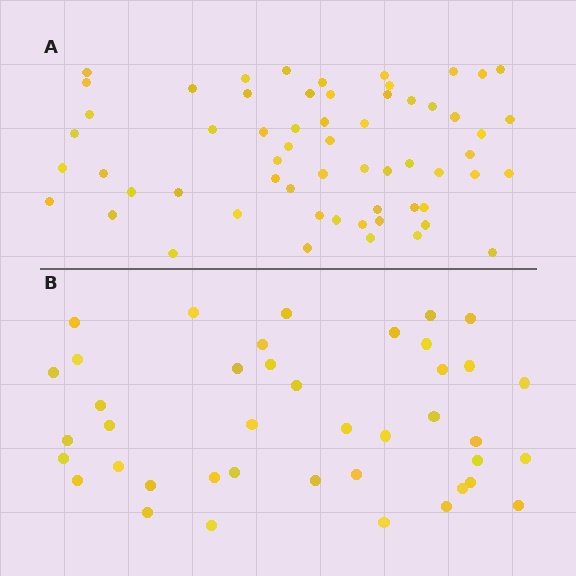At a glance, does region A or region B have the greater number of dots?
Region A (the top region) has more dots.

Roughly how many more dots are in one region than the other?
Region A has approximately 20 more dots than region B.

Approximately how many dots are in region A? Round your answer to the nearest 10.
About 60 dots.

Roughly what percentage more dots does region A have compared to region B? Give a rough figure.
About 45% more.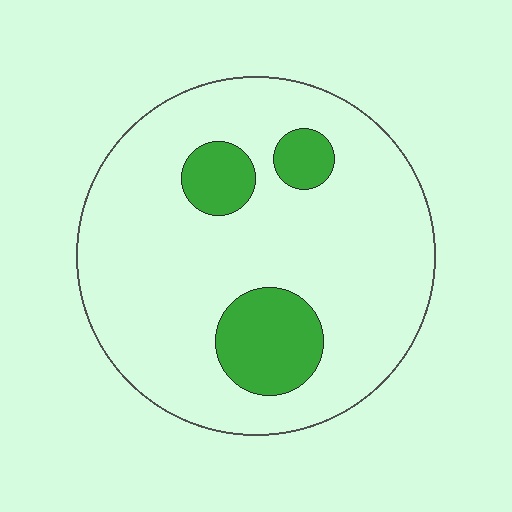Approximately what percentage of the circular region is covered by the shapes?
Approximately 15%.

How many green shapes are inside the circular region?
3.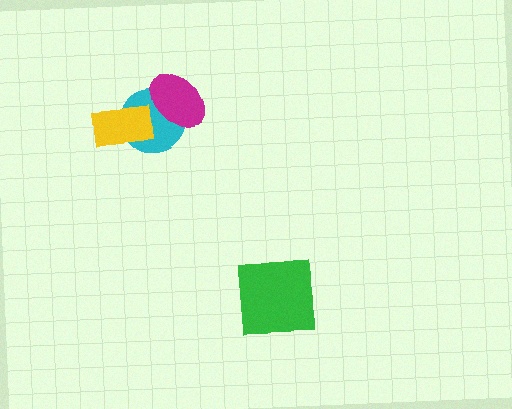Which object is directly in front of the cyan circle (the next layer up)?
The magenta ellipse is directly in front of the cyan circle.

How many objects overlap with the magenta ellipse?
1 object overlaps with the magenta ellipse.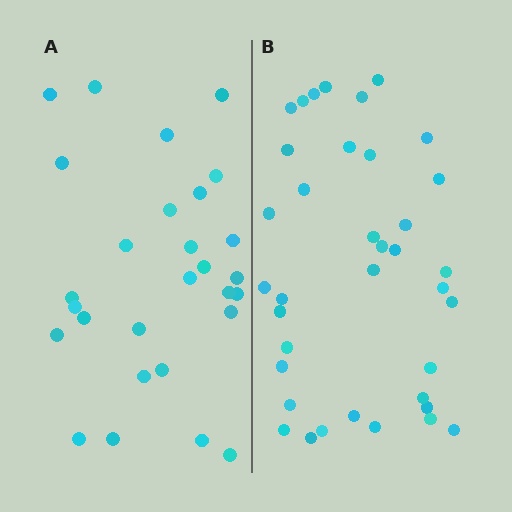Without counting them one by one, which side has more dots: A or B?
Region B (the right region) has more dots.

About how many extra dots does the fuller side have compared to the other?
Region B has roughly 8 or so more dots than region A.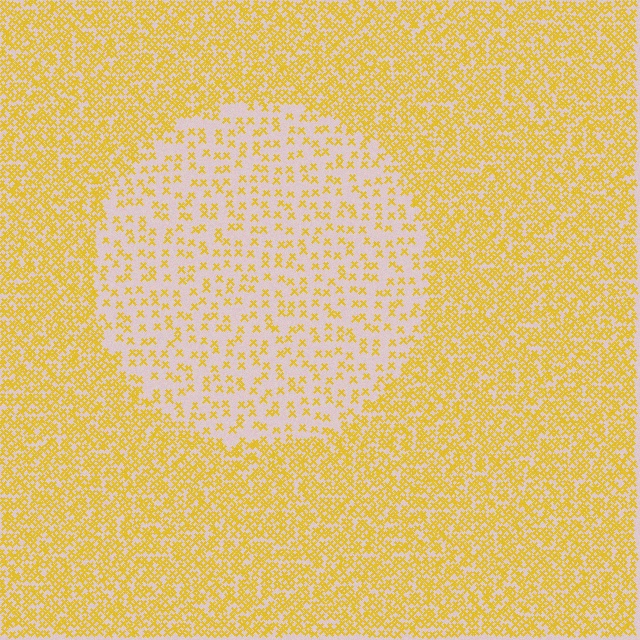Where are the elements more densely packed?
The elements are more densely packed outside the circle boundary.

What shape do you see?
I see a circle.